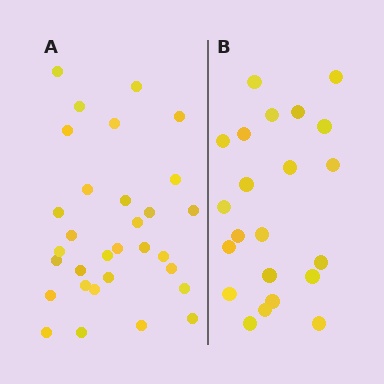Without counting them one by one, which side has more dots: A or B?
Region A (the left region) has more dots.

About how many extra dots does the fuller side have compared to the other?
Region A has roughly 8 or so more dots than region B.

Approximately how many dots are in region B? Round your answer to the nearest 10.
About 20 dots. (The exact count is 22, which rounds to 20.)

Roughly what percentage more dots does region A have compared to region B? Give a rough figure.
About 40% more.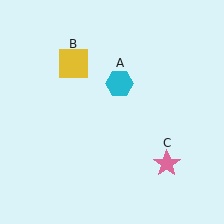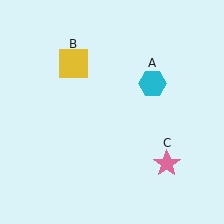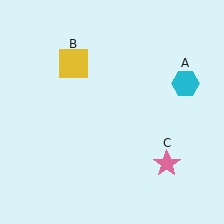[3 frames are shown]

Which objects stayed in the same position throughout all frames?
Yellow square (object B) and pink star (object C) remained stationary.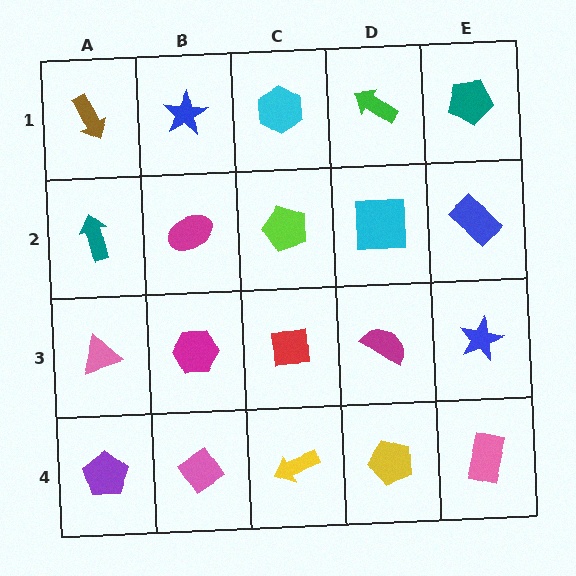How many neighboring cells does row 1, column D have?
3.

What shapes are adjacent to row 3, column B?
A magenta ellipse (row 2, column B), a pink diamond (row 4, column B), a pink triangle (row 3, column A), a red square (row 3, column C).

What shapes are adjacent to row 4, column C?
A red square (row 3, column C), a pink diamond (row 4, column B), a yellow pentagon (row 4, column D).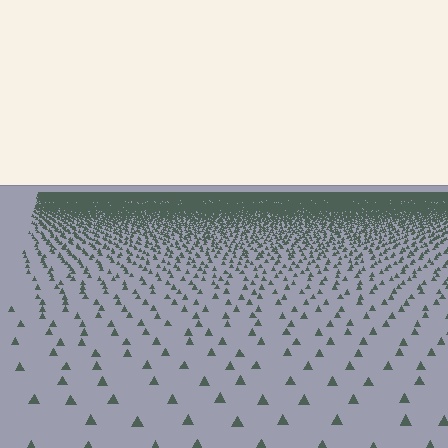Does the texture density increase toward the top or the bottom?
Density increases toward the top.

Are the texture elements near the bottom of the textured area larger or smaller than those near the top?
Larger. Near the bottom, elements are closer to the viewer and appear at a bigger on-screen size.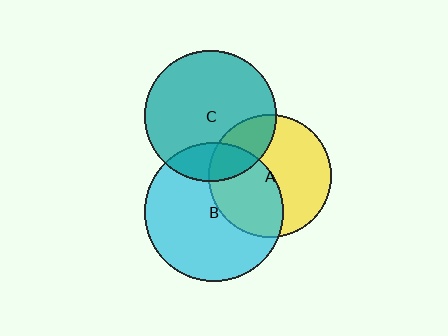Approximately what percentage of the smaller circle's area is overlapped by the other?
Approximately 45%.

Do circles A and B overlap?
Yes.